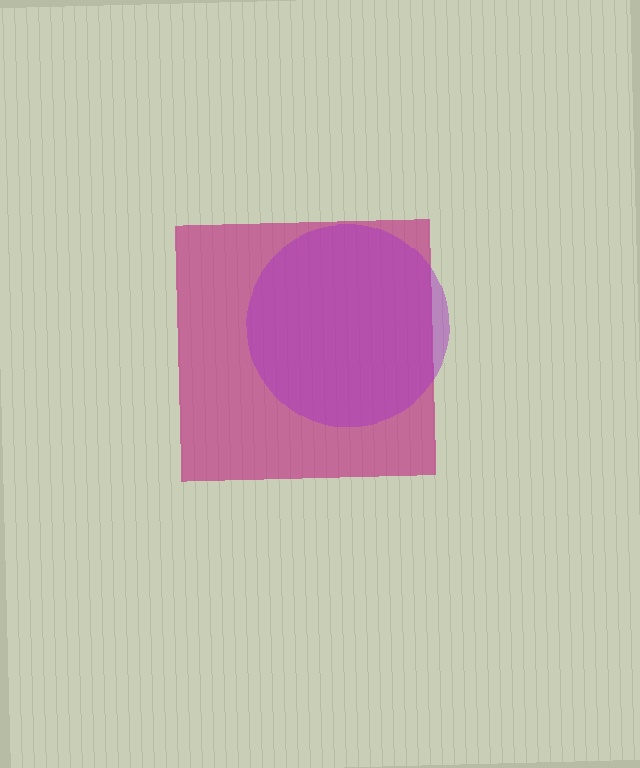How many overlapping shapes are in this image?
There are 2 overlapping shapes in the image.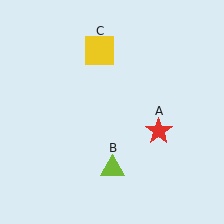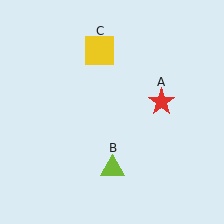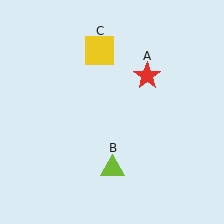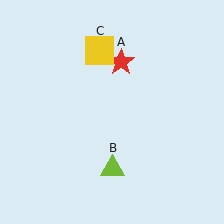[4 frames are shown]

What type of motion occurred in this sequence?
The red star (object A) rotated counterclockwise around the center of the scene.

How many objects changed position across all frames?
1 object changed position: red star (object A).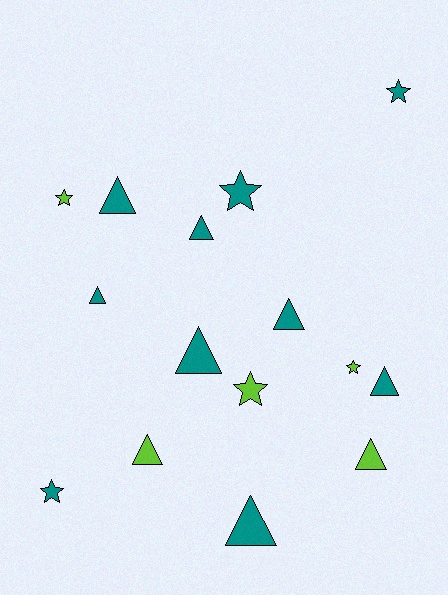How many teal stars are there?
There are 3 teal stars.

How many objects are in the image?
There are 15 objects.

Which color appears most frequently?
Teal, with 10 objects.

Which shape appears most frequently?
Triangle, with 9 objects.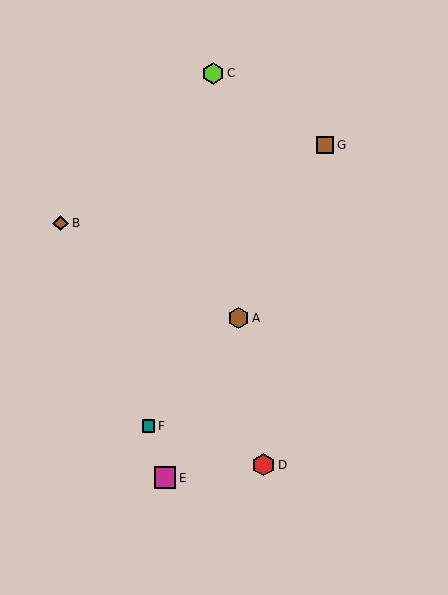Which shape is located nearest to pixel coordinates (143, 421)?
The teal square (labeled F) at (148, 426) is nearest to that location.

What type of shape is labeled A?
Shape A is a brown hexagon.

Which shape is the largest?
The red hexagon (labeled D) is the largest.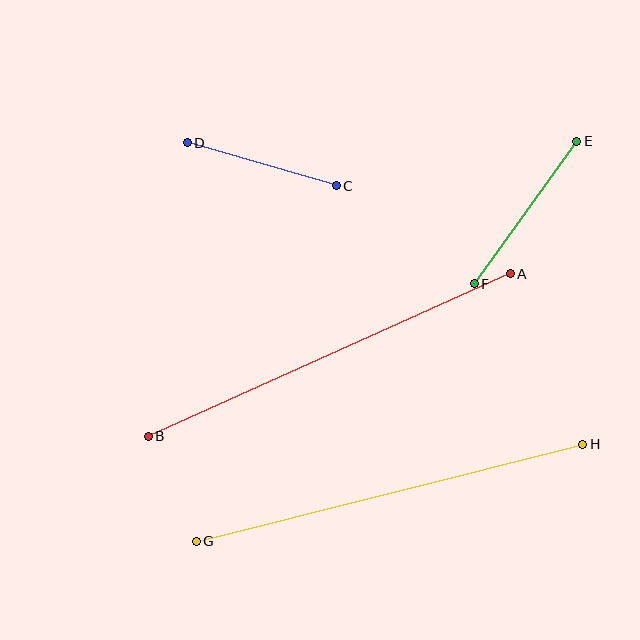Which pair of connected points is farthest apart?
Points G and H are farthest apart.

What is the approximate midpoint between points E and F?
The midpoint is at approximately (525, 212) pixels.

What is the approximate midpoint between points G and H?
The midpoint is at approximately (390, 493) pixels.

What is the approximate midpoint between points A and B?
The midpoint is at approximately (329, 355) pixels.